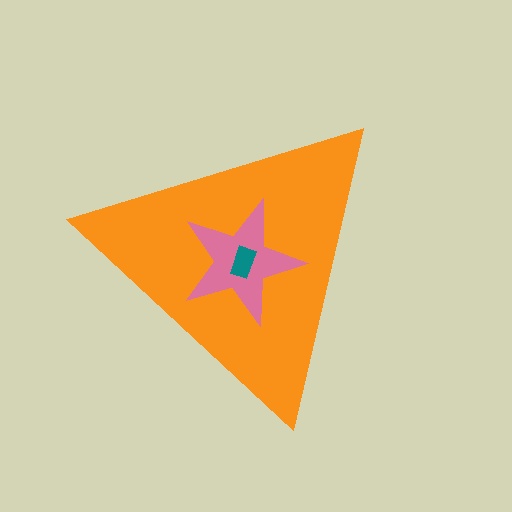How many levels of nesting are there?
3.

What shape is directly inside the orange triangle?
The pink star.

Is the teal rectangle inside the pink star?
Yes.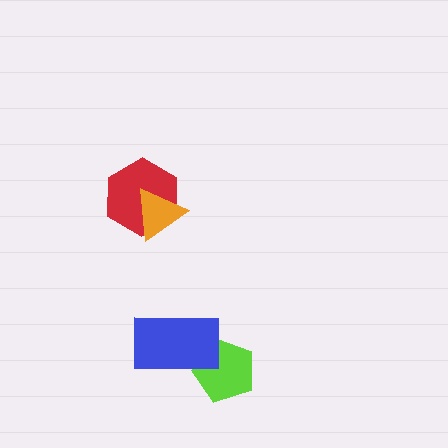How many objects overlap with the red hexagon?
1 object overlaps with the red hexagon.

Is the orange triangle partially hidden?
No, no other shape covers it.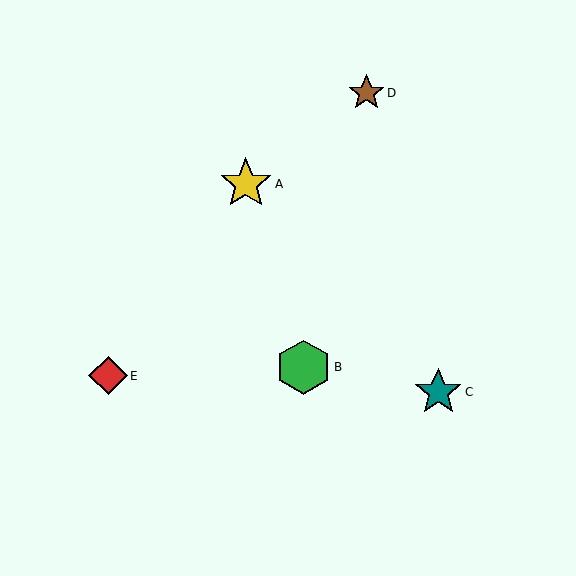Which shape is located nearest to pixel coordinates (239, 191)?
The yellow star (labeled A) at (246, 184) is nearest to that location.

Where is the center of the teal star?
The center of the teal star is at (438, 392).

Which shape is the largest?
The green hexagon (labeled B) is the largest.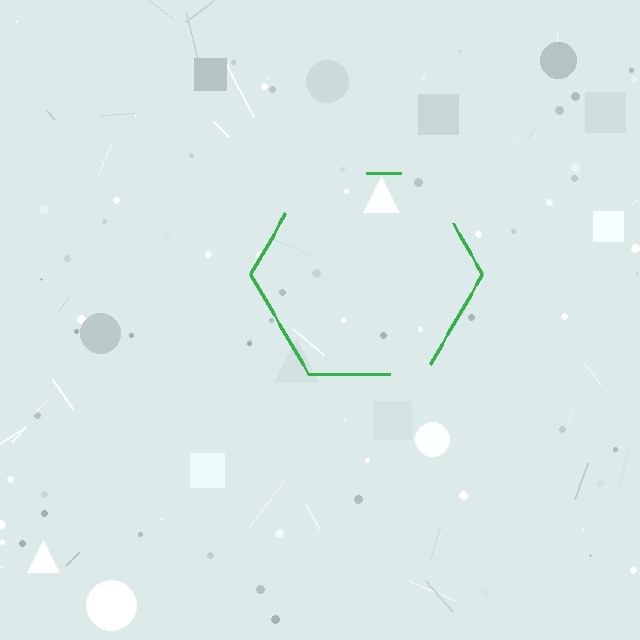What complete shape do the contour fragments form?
The contour fragments form a hexagon.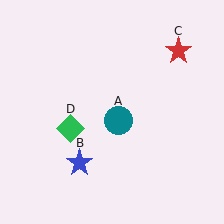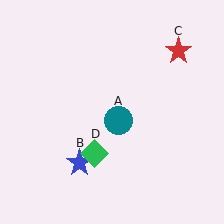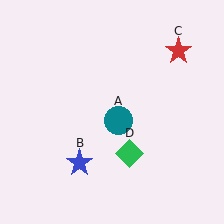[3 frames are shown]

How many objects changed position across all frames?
1 object changed position: green diamond (object D).